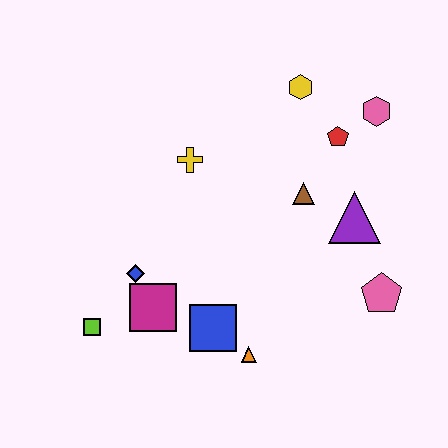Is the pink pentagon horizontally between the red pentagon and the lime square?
No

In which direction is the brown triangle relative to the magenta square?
The brown triangle is to the right of the magenta square.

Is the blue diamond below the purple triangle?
Yes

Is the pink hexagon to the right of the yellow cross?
Yes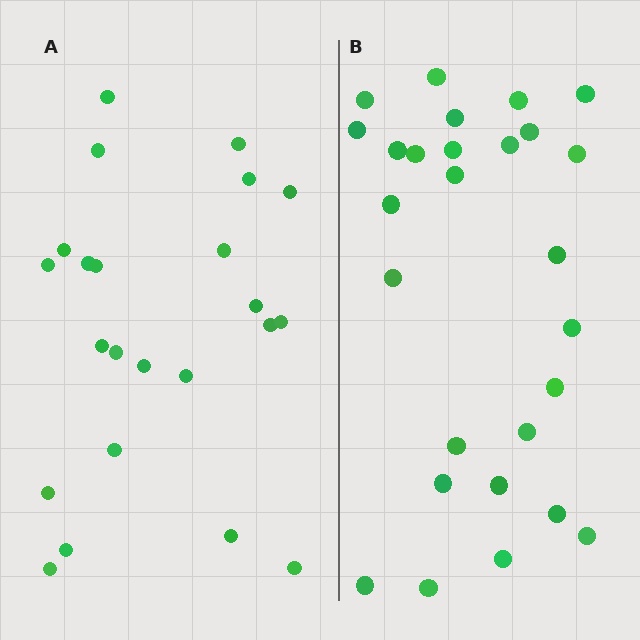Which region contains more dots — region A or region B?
Region B (the right region) has more dots.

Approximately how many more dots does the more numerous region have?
Region B has about 4 more dots than region A.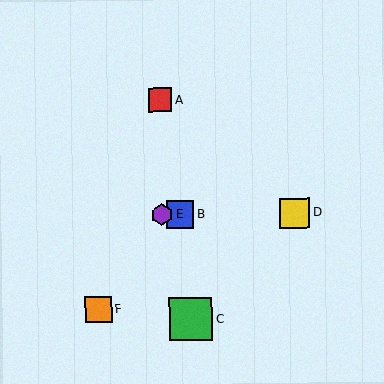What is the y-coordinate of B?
Object B is at y≈215.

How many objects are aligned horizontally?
3 objects (B, D, E) are aligned horizontally.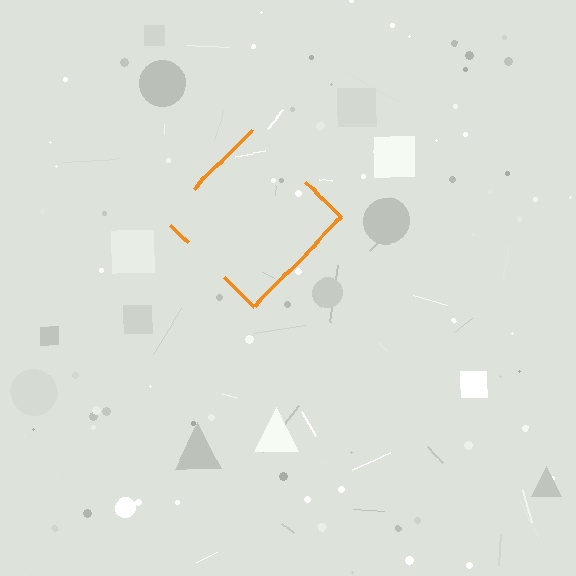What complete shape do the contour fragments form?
The contour fragments form a diamond.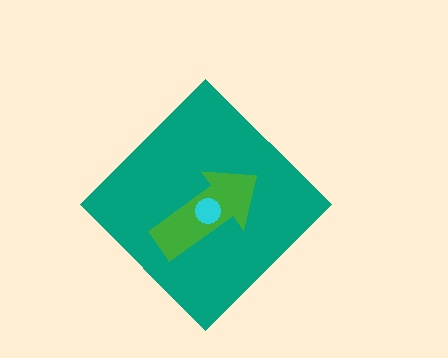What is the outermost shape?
The teal diamond.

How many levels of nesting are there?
3.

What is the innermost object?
The cyan circle.